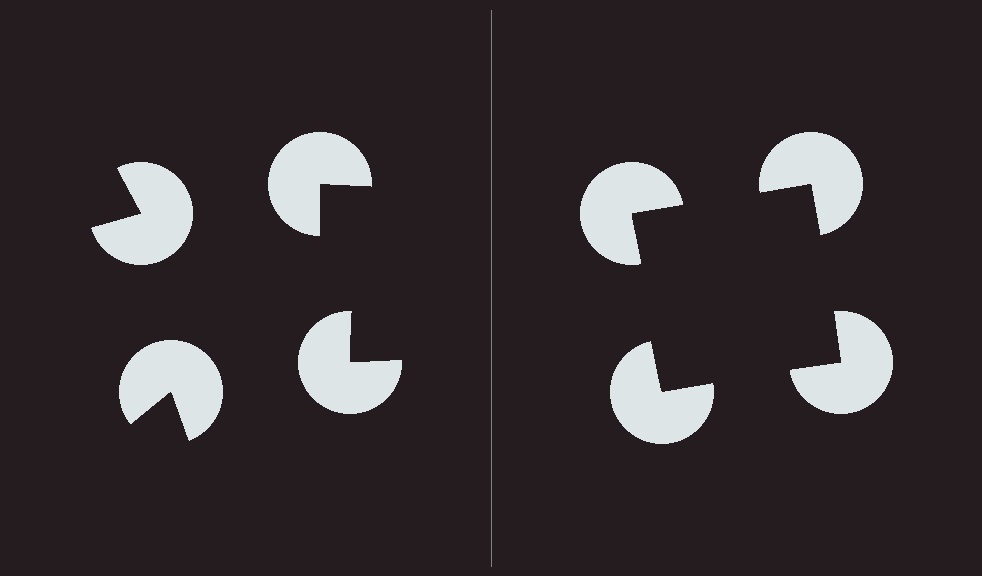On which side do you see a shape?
An illusory square appears on the right side. On the left side the wedge cuts are rotated, so no coherent shape forms.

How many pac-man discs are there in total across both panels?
8 — 4 on each side.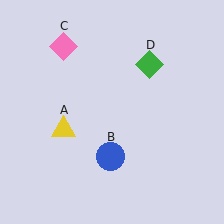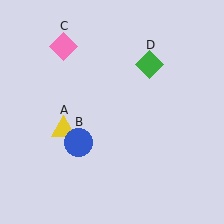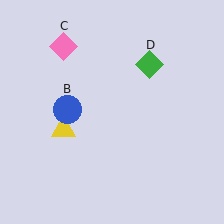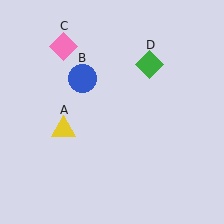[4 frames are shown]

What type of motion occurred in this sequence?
The blue circle (object B) rotated clockwise around the center of the scene.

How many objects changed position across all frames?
1 object changed position: blue circle (object B).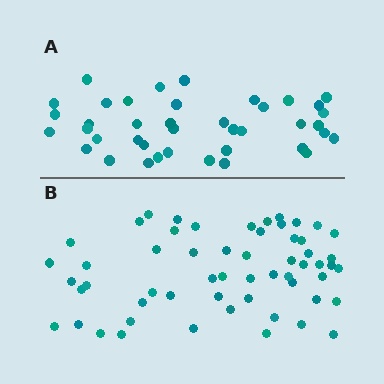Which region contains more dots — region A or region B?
Region B (the bottom region) has more dots.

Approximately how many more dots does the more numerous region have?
Region B has approximately 15 more dots than region A.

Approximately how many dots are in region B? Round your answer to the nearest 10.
About 60 dots. (The exact count is 57, which rounds to 60.)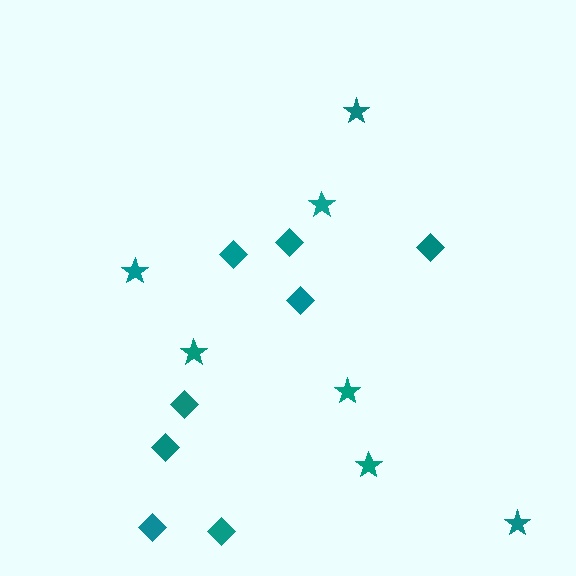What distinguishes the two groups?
There are 2 groups: one group of stars (7) and one group of diamonds (8).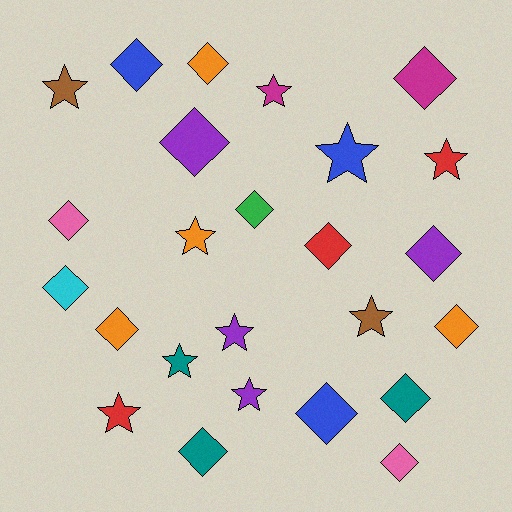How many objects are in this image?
There are 25 objects.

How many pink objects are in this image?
There are 2 pink objects.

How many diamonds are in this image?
There are 15 diamonds.